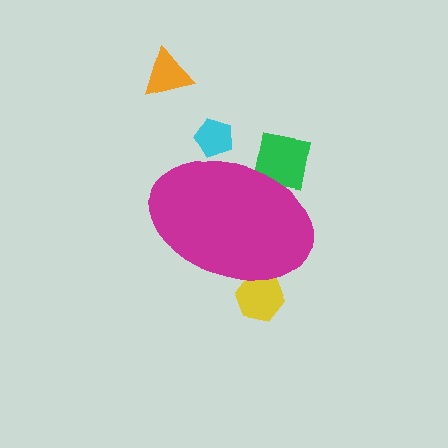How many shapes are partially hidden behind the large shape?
3 shapes are partially hidden.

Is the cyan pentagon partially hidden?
Yes, the cyan pentagon is partially hidden behind the magenta ellipse.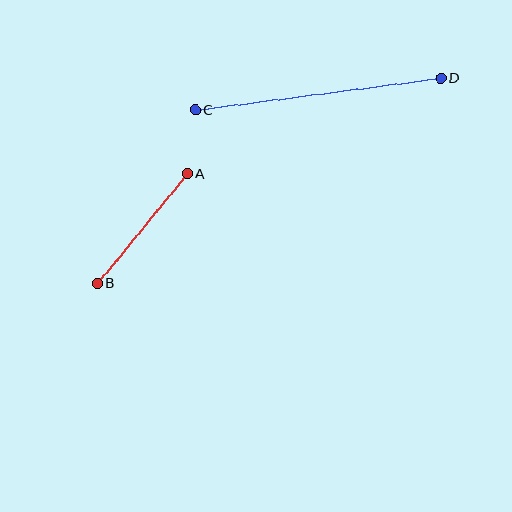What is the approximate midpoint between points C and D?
The midpoint is at approximately (318, 94) pixels.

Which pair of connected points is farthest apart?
Points C and D are farthest apart.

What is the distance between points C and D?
The distance is approximately 248 pixels.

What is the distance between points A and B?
The distance is approximately 142 pixels.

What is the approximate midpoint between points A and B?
The midpoint is at approximately (142, 228) pixels.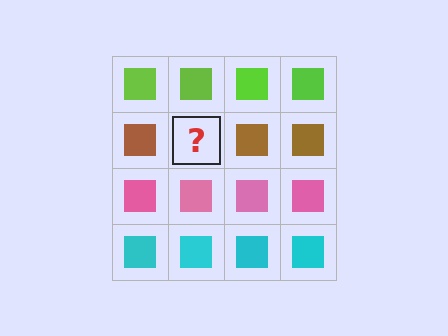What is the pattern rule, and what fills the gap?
The rule is that each row has a consistent color. The gap should be filled with a brown square.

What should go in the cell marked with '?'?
The missing cell should contain a brown square.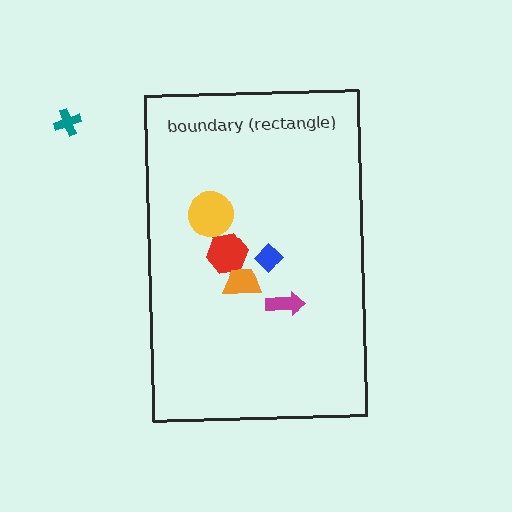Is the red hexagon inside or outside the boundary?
Inside.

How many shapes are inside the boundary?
5 inside, 1 outside.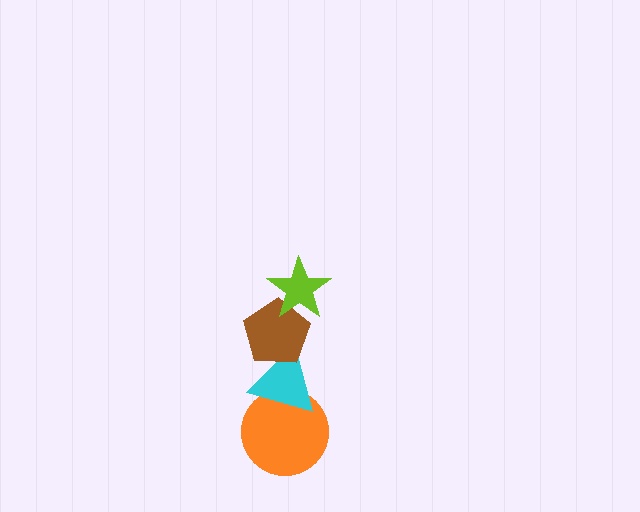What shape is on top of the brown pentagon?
The lime star is on top of the brown pentagon.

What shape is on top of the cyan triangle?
The brown pentagon is on top of the cyan triangle.